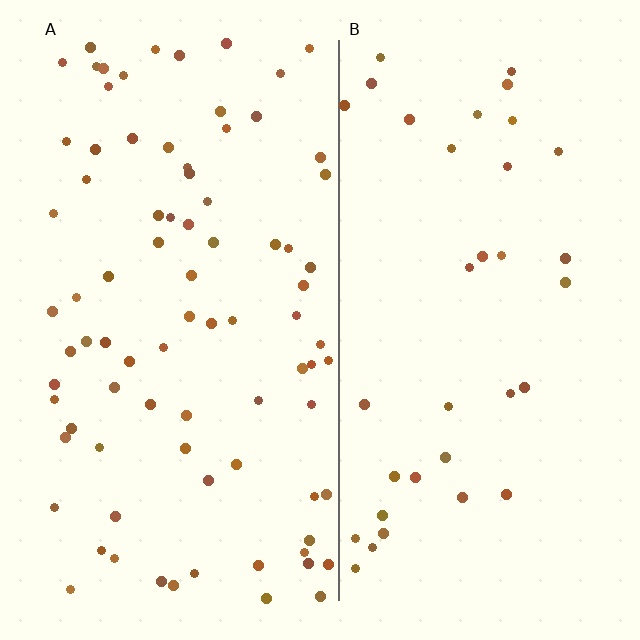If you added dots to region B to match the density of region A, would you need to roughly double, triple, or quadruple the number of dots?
Approximately double.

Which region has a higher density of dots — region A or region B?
A (the left).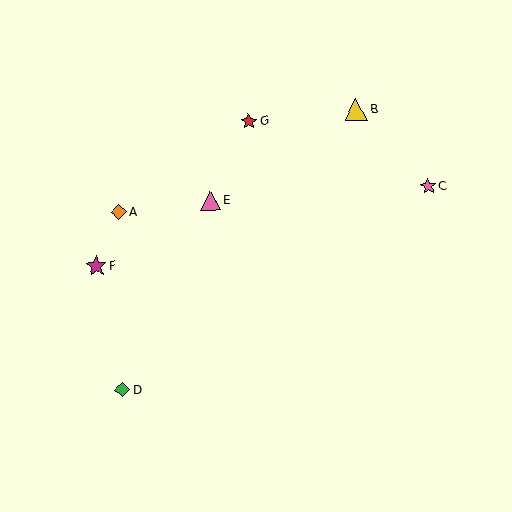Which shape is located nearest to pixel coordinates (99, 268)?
The magenta star (labeled F) at (97, 266) is nearest to that location.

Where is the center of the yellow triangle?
The center of the yellow triangle is at (356, 110).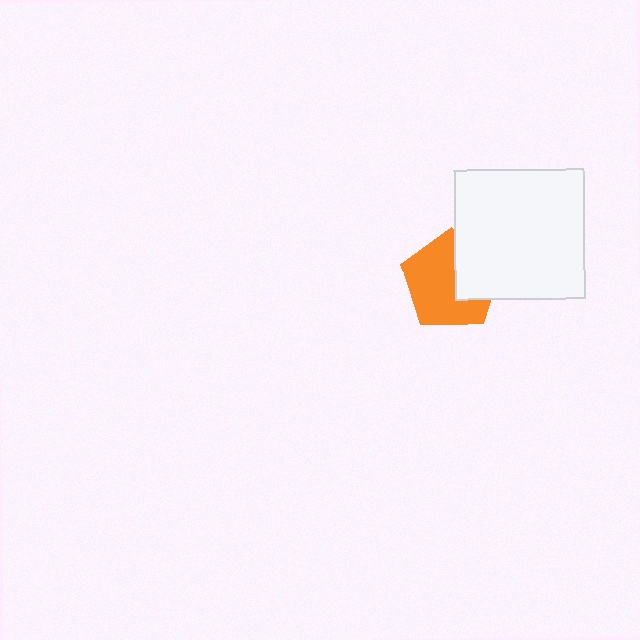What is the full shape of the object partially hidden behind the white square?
The partially hidden object is an orange pentagon.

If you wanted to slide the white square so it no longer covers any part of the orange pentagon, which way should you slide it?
Slide it right — that is the most direct way to separate the two shapes.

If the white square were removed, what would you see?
You would see the complete orange pentagon.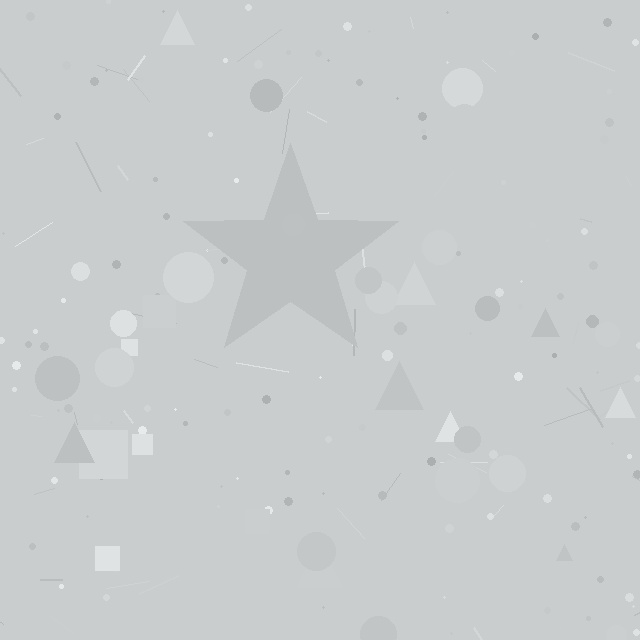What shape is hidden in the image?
A star is hidden in the image.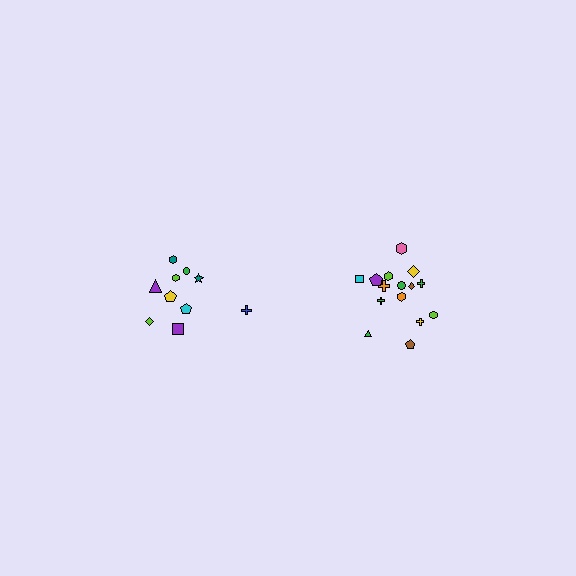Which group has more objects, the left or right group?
The right group.